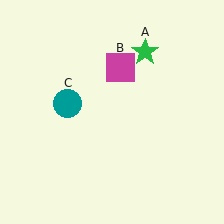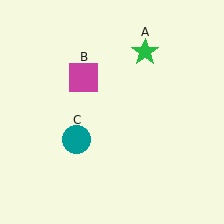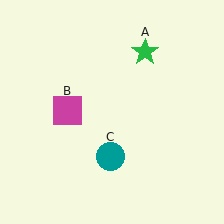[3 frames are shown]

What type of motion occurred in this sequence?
The magenta square (object B), teal circle (object C) rotated counterclockwise around the center of the scene.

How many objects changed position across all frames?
2 objects changed position: magenta square (object B), teal circle (object C).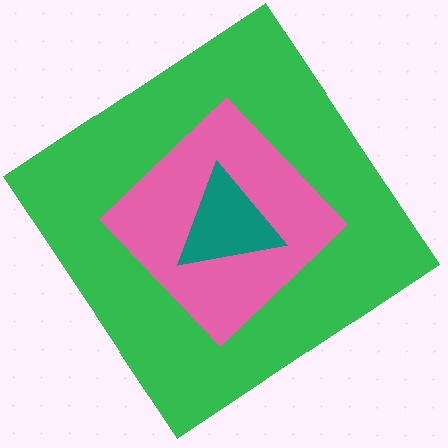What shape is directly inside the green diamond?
The pink diamond.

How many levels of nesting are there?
3.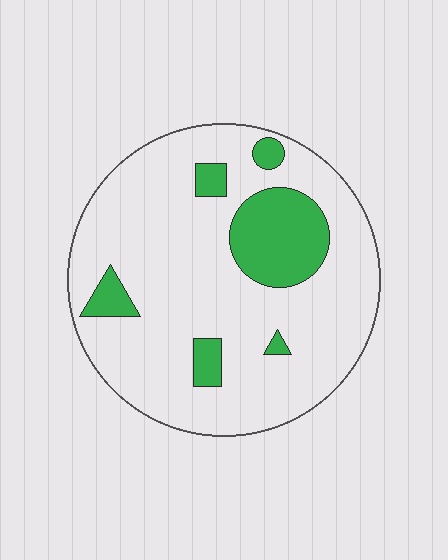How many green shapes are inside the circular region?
6.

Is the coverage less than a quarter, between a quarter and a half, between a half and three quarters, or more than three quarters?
Less than a quarter.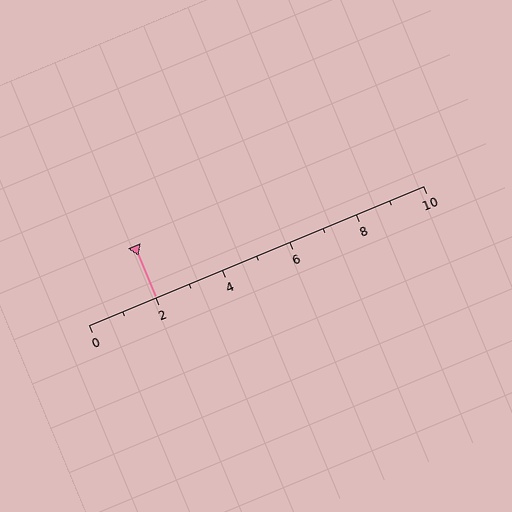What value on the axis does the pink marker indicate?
The marker indicates approximately 2.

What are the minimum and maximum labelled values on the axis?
The axis runs from 0 to 10.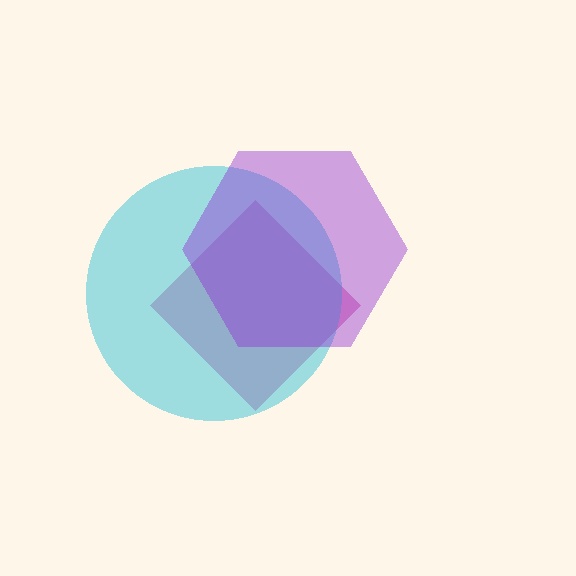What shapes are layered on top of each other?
The layered shapes are: a pink diamond, a cyan circle, a purple hexagon.